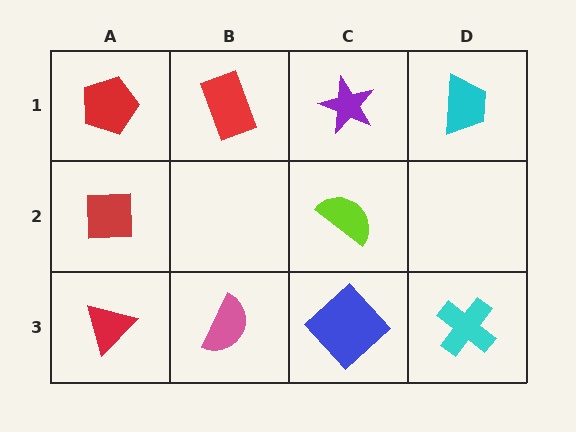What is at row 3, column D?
A cyan cross.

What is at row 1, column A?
A red pentagon.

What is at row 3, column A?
A red triangle.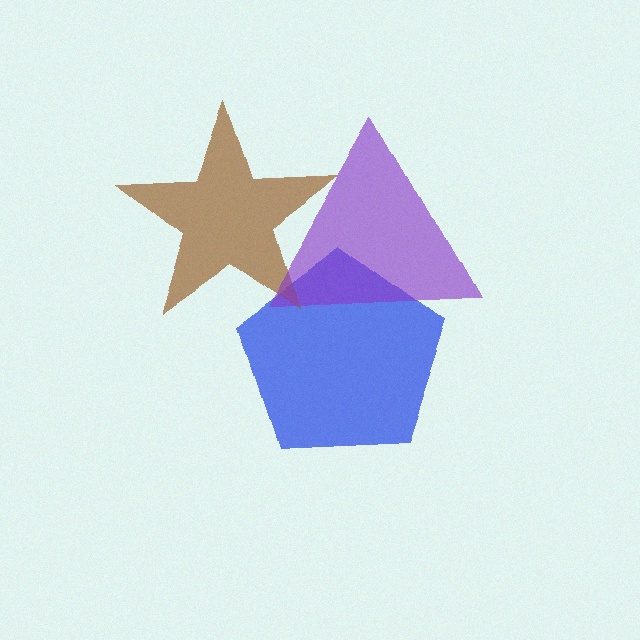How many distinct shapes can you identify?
There are 3 distinct shapes: a blue pentagon, a brown star, a purple triangle.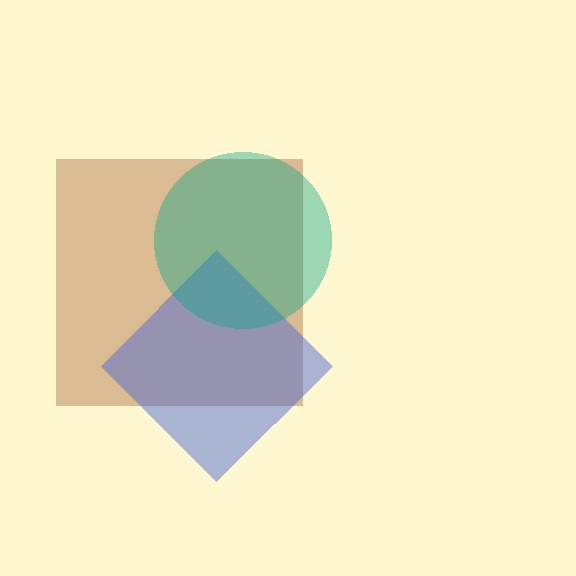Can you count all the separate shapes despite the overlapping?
Yes, there are 3 separate shapes.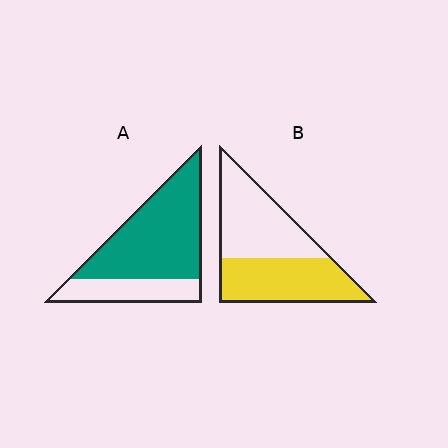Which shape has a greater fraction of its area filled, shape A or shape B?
Shape A.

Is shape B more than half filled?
Roughly half.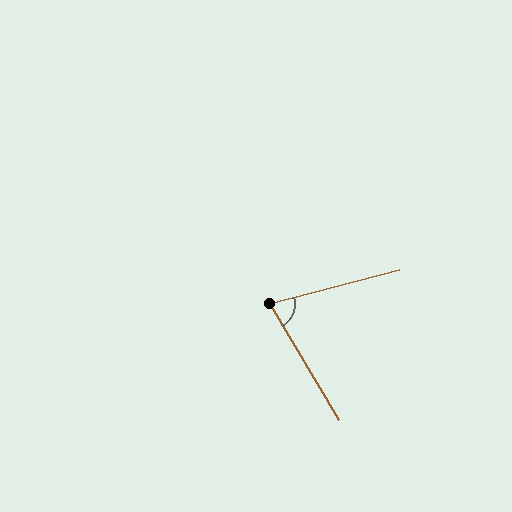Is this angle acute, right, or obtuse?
It is acute.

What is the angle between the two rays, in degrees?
Approximately 74 degrees.